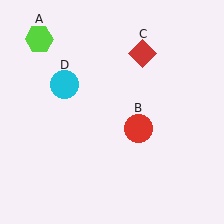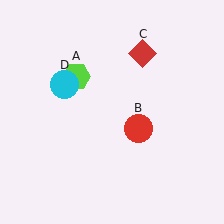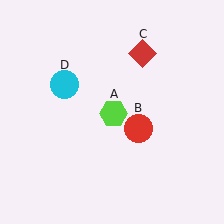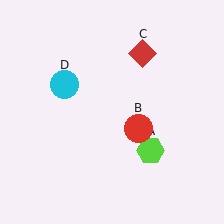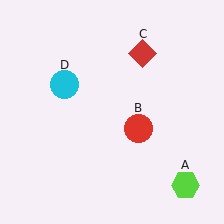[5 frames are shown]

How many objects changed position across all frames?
1 object changed position: lime hexagon (object A).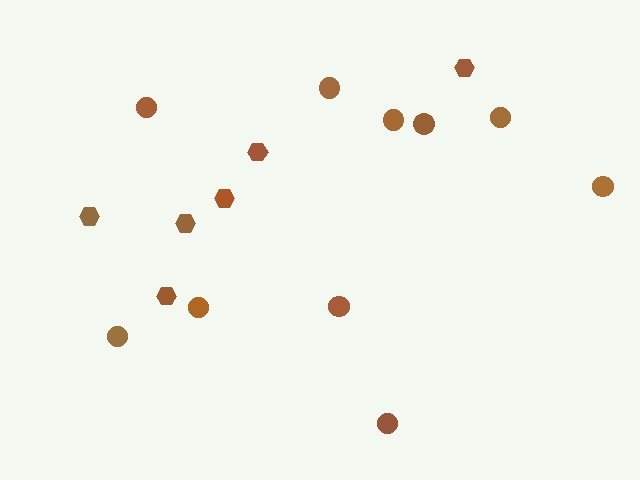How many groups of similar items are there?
There are 2 groups: one group of hexagons (6) and one group of circles (10).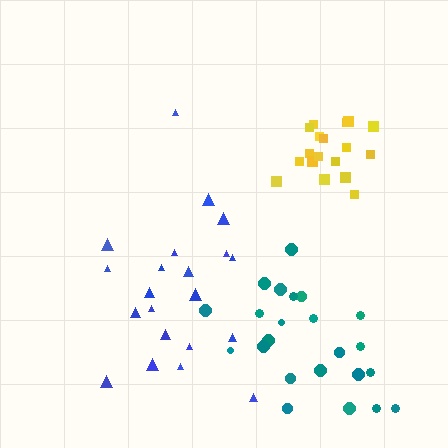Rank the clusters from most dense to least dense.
yellow, teal, blue.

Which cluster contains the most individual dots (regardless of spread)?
Teal (23).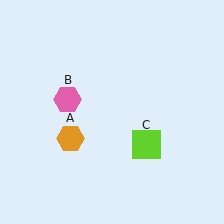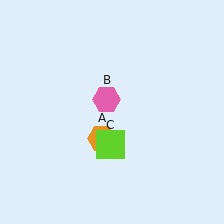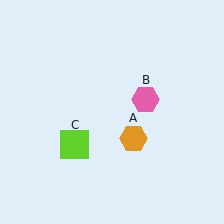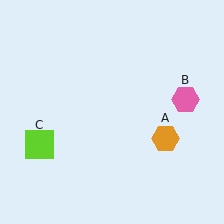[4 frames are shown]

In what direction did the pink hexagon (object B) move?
The pink hexagon (object B) moved right.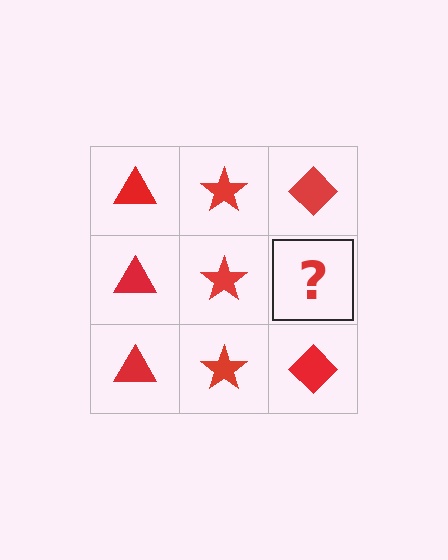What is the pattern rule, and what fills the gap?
The rule is that each column has a consistent shape. The gap should be filled with a red diamond.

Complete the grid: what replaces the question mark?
The question mark should be replaced with a red diamond.